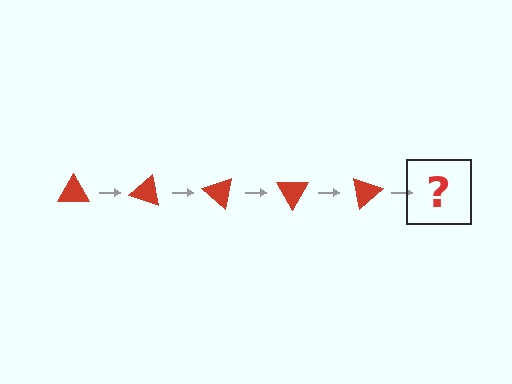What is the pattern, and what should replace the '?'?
The pattern is that the triangle rotates 20 degrees each step. The '?' should be a red triangle rotated 100 degrees.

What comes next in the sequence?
The next element should be a red triangle rotated 100 degrees.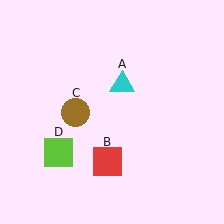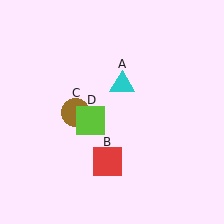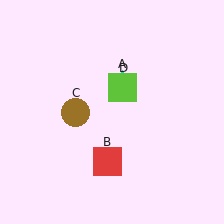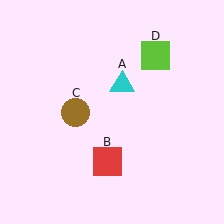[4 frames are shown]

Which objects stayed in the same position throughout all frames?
Cyan triangle (object A) and red square (object B) and brown circle (object C) remained stationary.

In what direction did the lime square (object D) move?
The lime square (object D) moved up and to the right.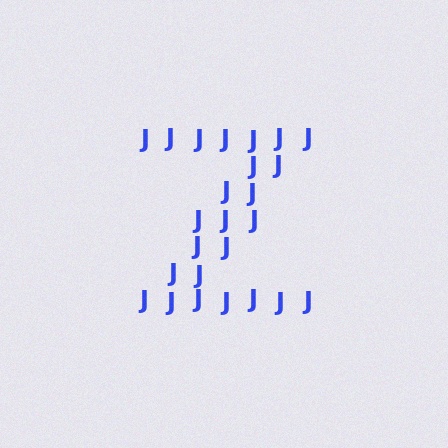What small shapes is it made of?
It is made of small letter J's.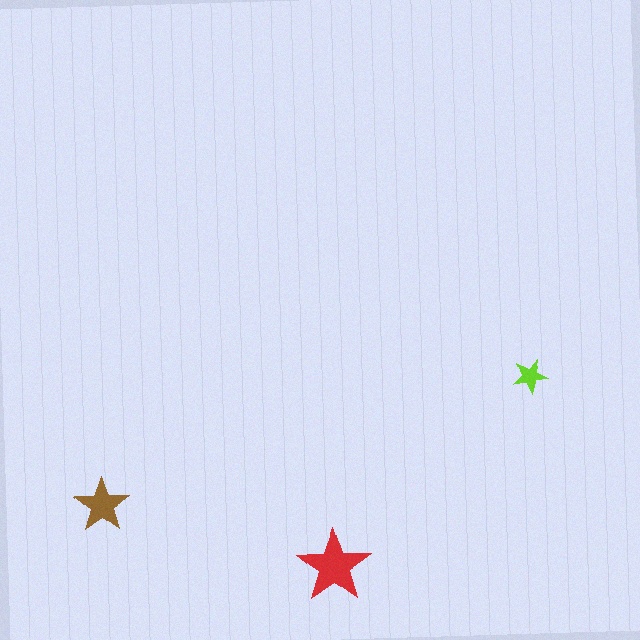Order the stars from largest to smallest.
the red one, the brown one, the lime one.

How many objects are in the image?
There are 3 objects in the image.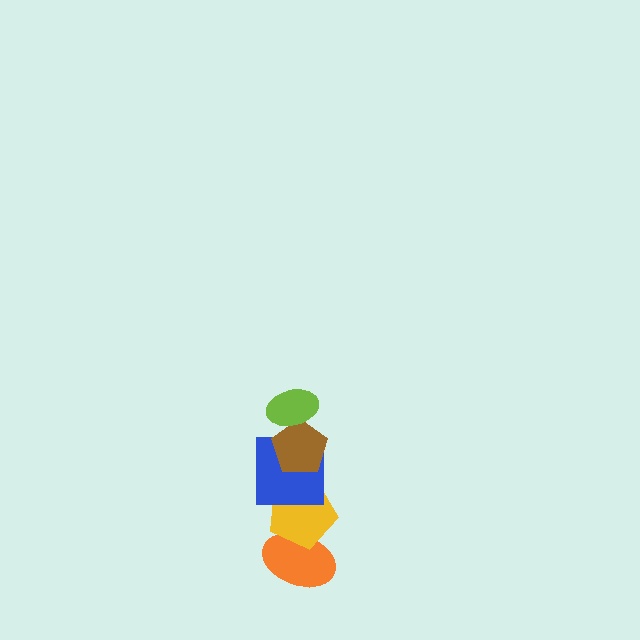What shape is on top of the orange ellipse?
The yellow pentagon is on top of the orange ellipse.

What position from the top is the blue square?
The blue square is 3rd from the top.